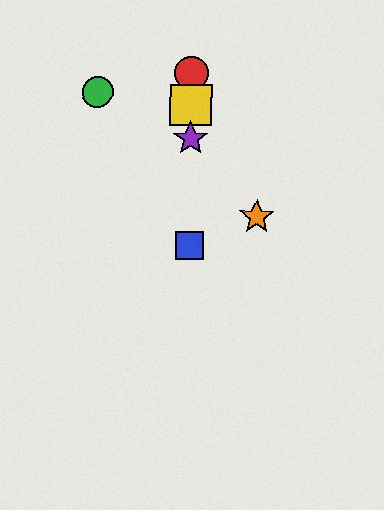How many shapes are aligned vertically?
4 shapes (the red circle, the blue square, the yellow square, the purple star) are aligned vertically.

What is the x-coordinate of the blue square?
The blue square is at x≈190.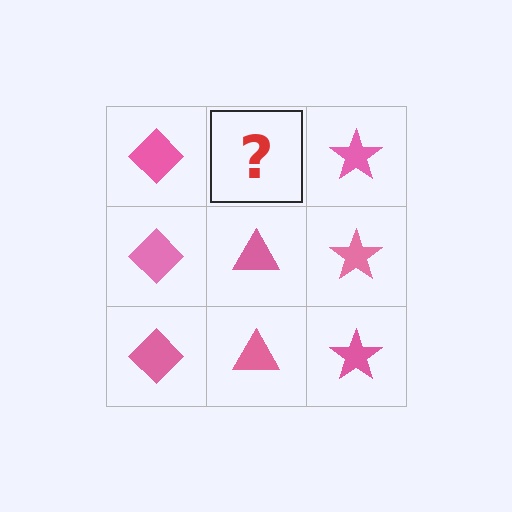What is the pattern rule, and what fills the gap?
The rule is that each column has a consistent shape. The gap should be filled with a pink triangle.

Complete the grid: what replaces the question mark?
The question mark should be replaced with a pink triangle.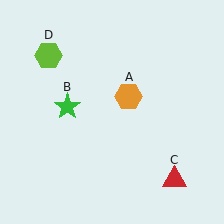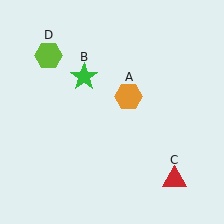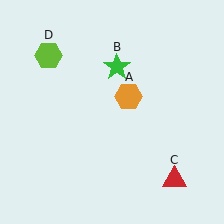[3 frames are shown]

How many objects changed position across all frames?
1 object changed position: green star (object B).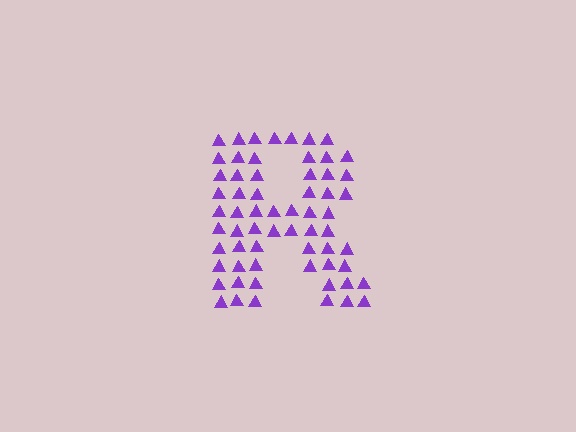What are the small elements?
The small elements are triangles.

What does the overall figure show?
The overall figure shows the letter R.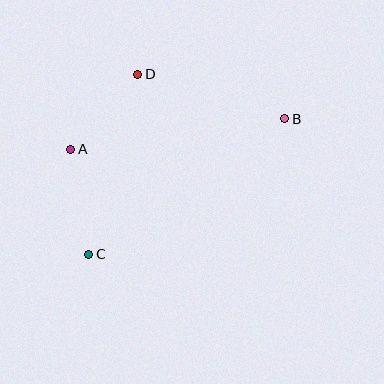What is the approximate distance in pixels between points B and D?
The distance between B and D is approximately 154 pixels.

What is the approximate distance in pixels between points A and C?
The distance between A and C is approximately 107 pixels.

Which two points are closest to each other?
Points A and D are closest to each other.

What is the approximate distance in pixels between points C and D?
The distance between C and D is approximately 187 pixels.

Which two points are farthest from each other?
Points B and C are farthest from each other.